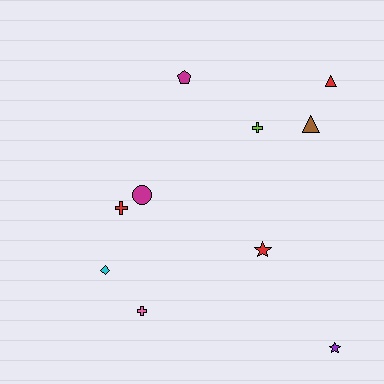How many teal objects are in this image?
There are no teal objects.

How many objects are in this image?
There are 10 objects.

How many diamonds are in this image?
There is 1 diamond.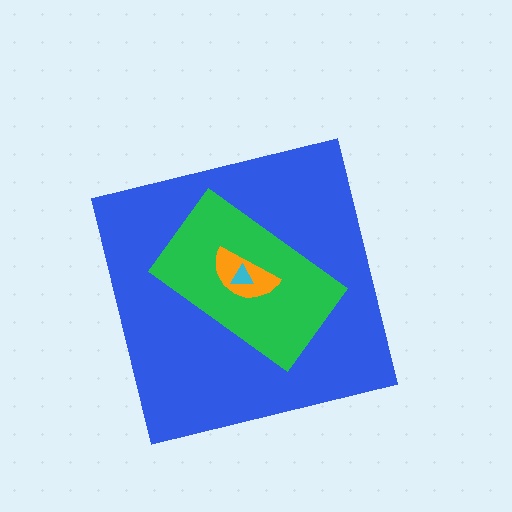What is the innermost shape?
The cyan triangle.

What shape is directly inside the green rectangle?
The orange semicircle.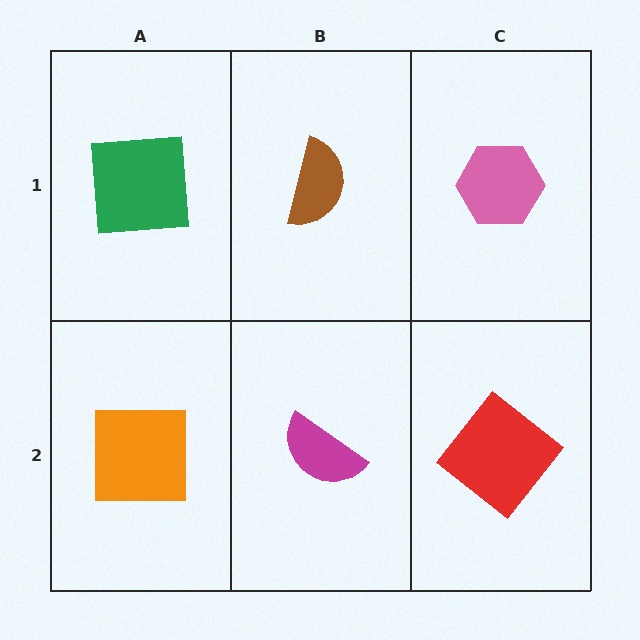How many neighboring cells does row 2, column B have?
3.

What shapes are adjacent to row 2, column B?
A brown semicircle (row 1, column B), an orange square (row 2, column A), a red diamond (row 2, column C).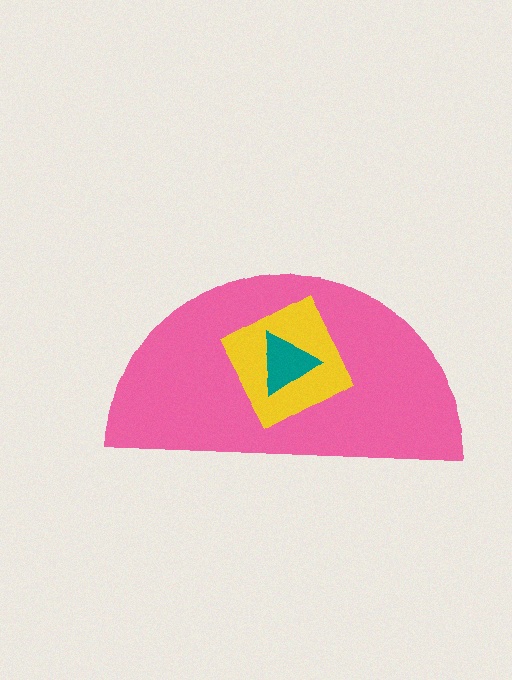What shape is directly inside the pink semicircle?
The yellow square.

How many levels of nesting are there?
3.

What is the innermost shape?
The teal triangle.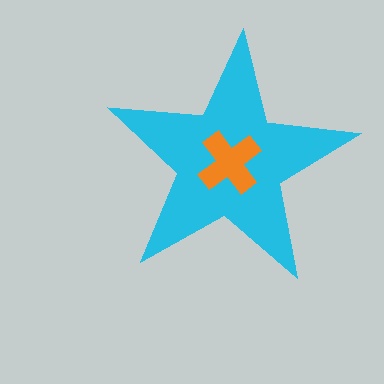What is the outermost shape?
The cyan star.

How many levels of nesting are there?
2.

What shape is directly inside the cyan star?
The orange cross.